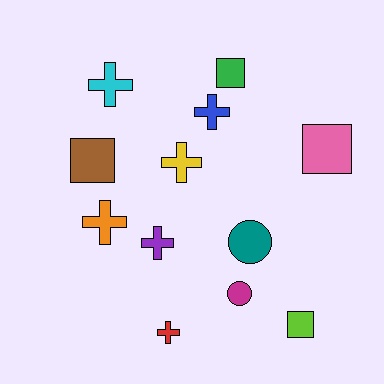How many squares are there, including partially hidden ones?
There are 4 squares.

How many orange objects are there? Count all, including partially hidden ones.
There is 1 orange object.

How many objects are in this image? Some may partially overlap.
There are 12 objects.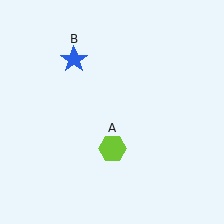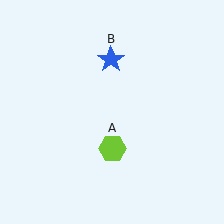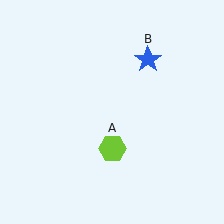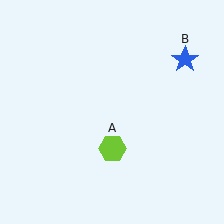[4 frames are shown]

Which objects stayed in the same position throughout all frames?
Lime hexagon (object A) remained stationary.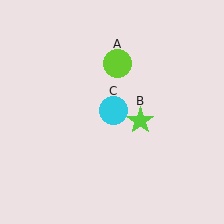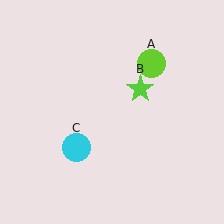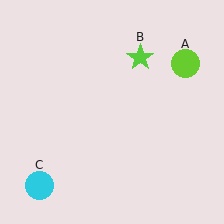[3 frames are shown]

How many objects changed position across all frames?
3 objects changed position: lime circle (object A), lime star (object B), cyan circle (object C).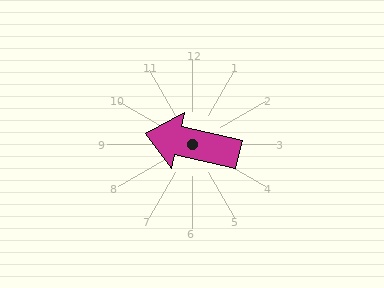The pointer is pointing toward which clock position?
Roughly 9 o'clock.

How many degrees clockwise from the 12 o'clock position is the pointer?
Approximately 283 degrees.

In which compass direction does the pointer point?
West.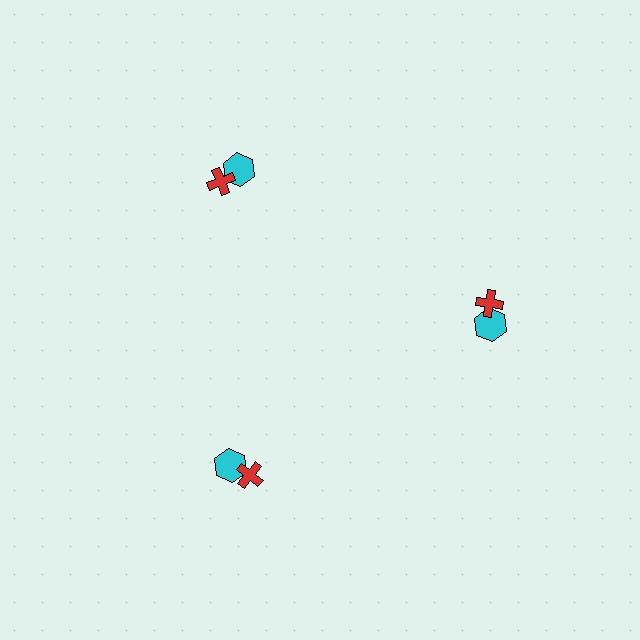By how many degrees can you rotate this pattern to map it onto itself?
The pattern maps onto itself every 120 degrees of rotation.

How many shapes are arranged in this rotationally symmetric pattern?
There are 6 shapes, arranged in 3 groups of 2.